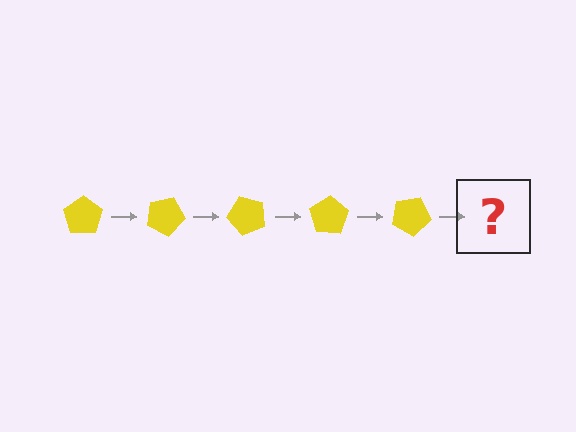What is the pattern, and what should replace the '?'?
The pattern is that the pentagon rotates 25 degrees each step. The '?' should be a yellow pentagon rotated 125 degrees.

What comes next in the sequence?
The next element should be a yellow pentagon rotated 125 degrees.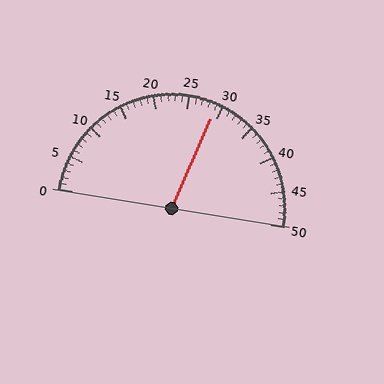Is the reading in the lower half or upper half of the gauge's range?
The reading is in the upper half of the range (0 to 50).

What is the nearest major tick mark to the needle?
The nearest major tick mark is 30.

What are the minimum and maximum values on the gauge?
The gauge ranges from 0 to 50.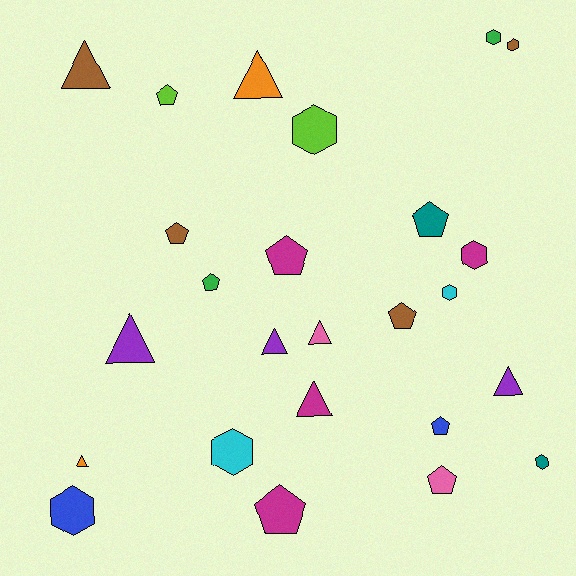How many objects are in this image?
There are 25 objects.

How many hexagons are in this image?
There are 8 hexagons.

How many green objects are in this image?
There are 2 green objects.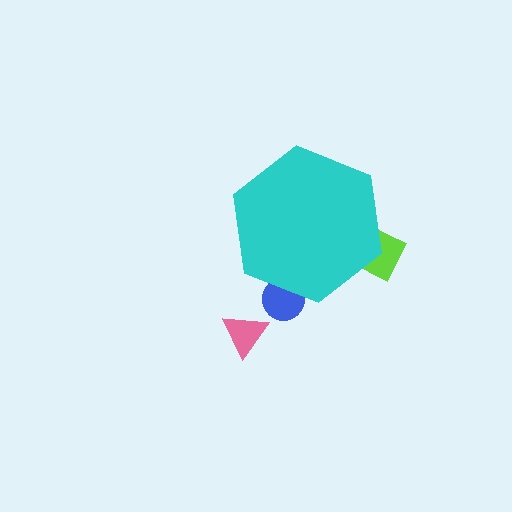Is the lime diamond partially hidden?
Yes, the lime diamond is partially hidden behind the cyan hexagon.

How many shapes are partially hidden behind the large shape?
2 shapes are partially hidden.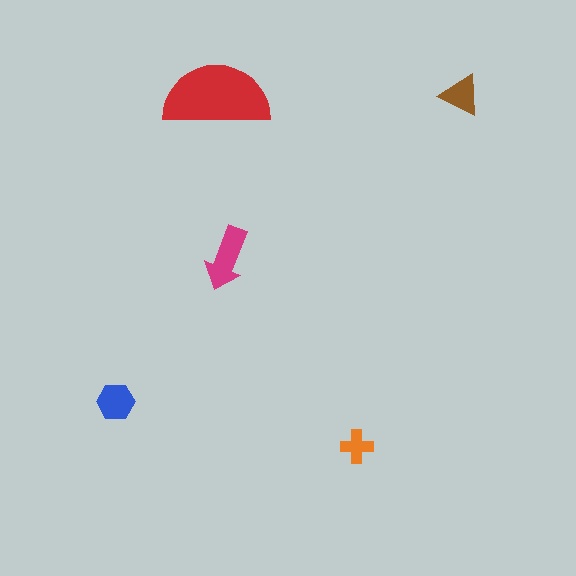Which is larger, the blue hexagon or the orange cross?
The blue hexagon.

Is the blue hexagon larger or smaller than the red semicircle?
Smaller.